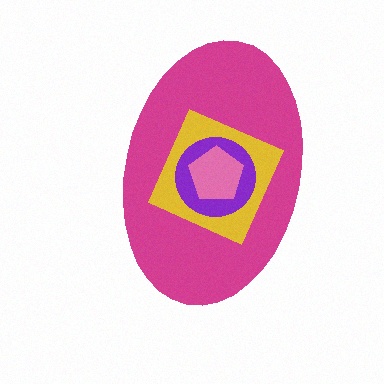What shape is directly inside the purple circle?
The pink pentagon.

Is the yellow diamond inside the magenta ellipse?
Yes.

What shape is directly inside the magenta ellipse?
The yellow diamond.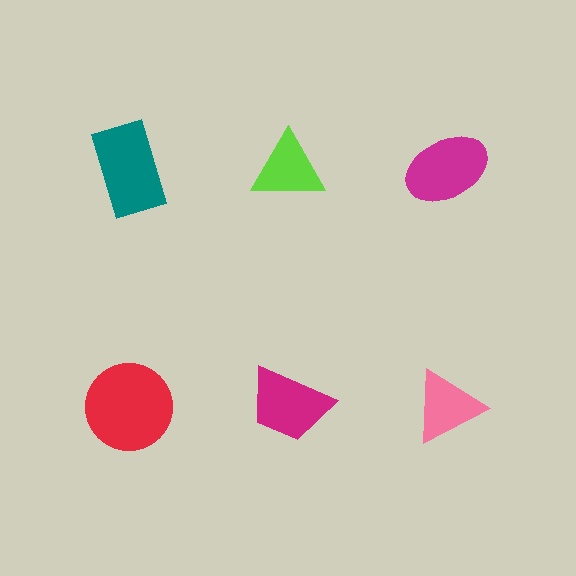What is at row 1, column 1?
A teal rectangle.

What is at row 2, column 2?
A magenta trapezoid.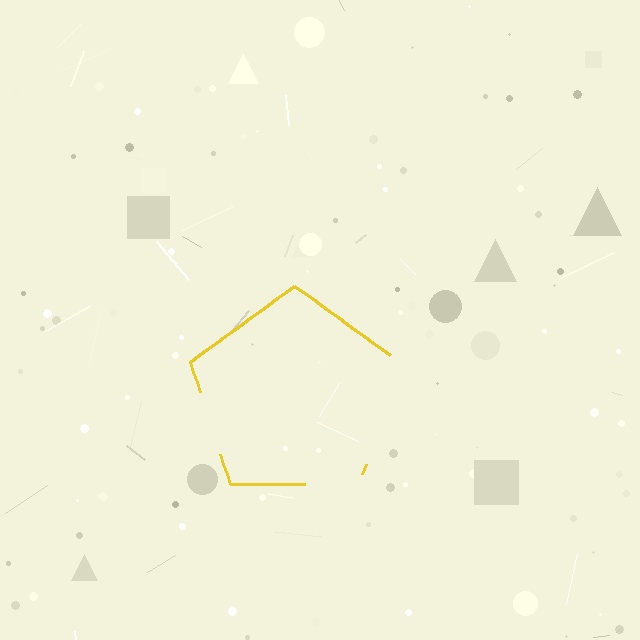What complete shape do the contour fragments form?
The contour fragments form a pentagon.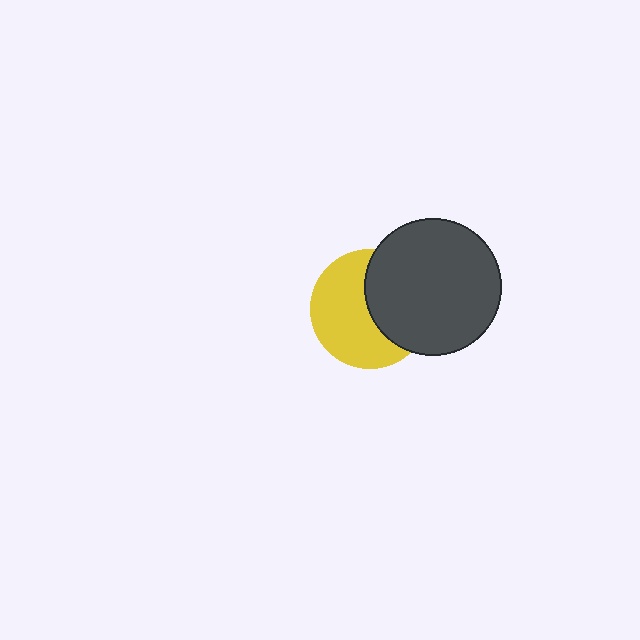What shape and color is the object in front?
The object in front is a dark gray circle.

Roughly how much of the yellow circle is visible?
About half of it is visible (roughly 57%).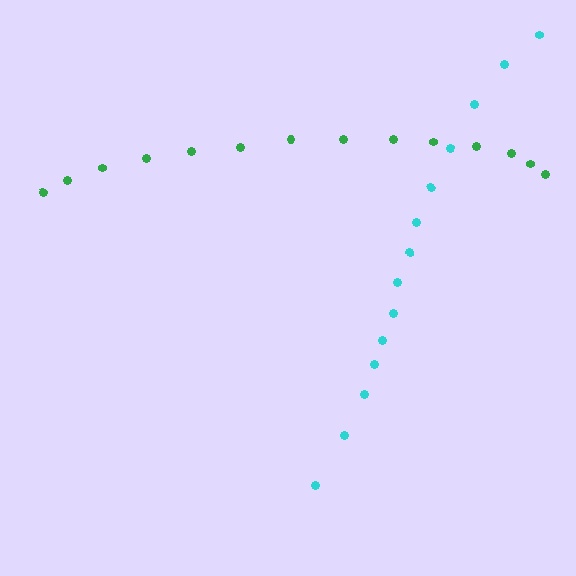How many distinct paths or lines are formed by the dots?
There are 2 distinct paths.